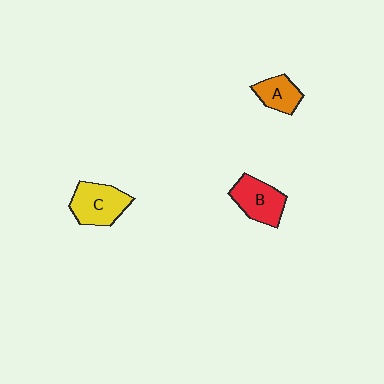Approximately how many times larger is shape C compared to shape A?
Approximately 1.6 times.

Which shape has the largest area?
Shape C (yellow).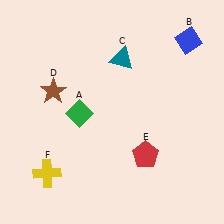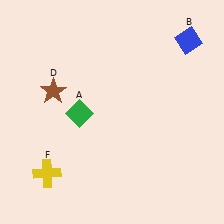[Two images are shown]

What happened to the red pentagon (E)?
The red pentagon (E) was removed in Image 2. It was in the bottom-right area of Image 1.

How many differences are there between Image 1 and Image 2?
There are 2 differences between the two images.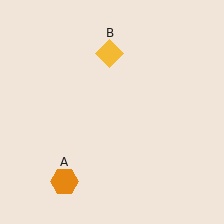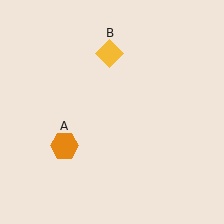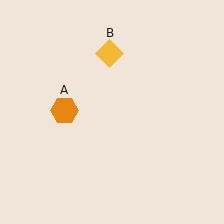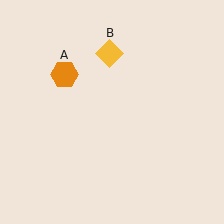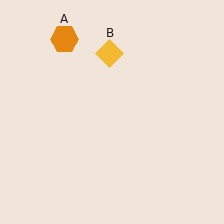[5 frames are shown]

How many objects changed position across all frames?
1 object changed position: orange hexagon (object A).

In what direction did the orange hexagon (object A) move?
The orange hexagon (object A) moved up.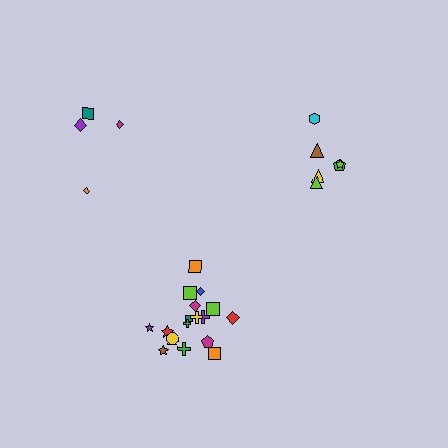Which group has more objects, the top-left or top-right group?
The top-right group.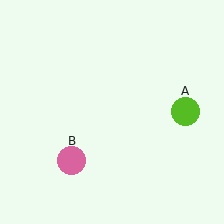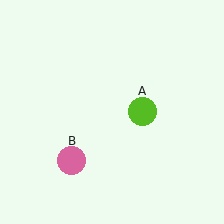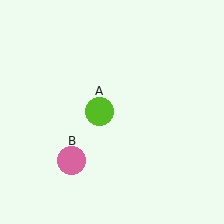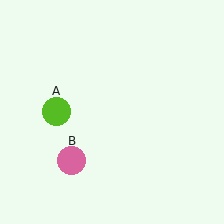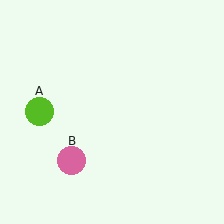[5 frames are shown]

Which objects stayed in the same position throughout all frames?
Pink circle (object B) remained stationary.